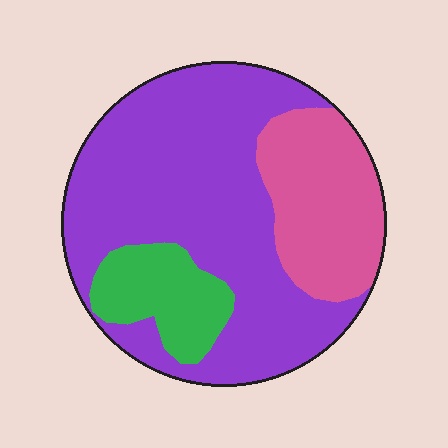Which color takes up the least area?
Green, at roughly 15%.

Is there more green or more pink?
Pink.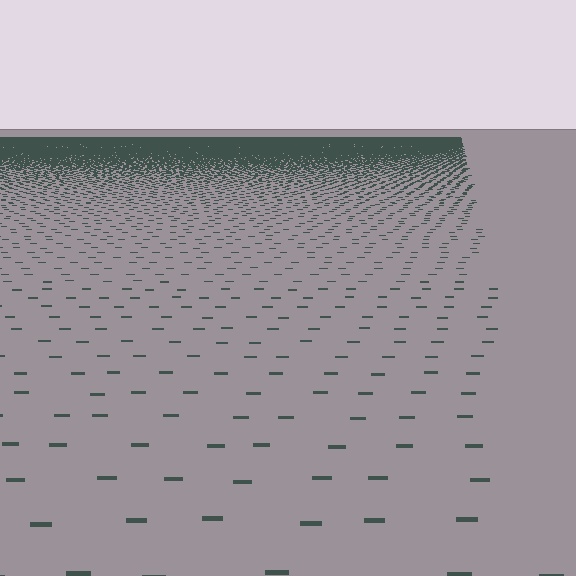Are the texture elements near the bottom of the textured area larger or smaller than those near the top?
Larger. Near the bottom, elements are closer to the viewer and appear at a bigger on-screen size.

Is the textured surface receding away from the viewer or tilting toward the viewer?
The surface is receding away from the viewer. Texture elements get smaller and denser toward the top.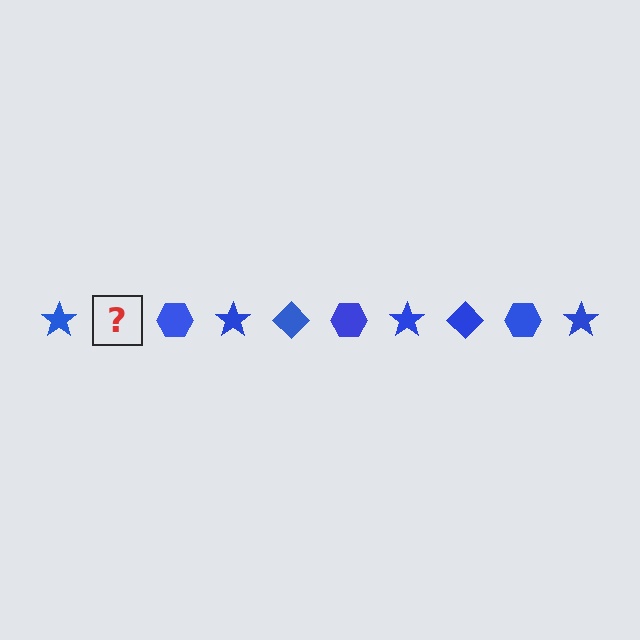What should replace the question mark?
The question mark should be replaced with a blue diamond.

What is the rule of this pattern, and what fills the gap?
The rule is that the pattern cycles through star, diamond, hexagon shapes in blue. The gap should be filled with a blue diamond.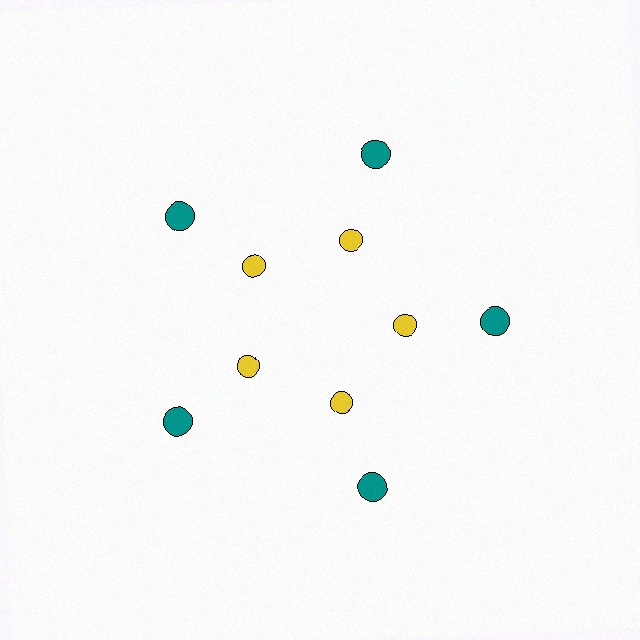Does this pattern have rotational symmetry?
Yes, this pattern has 5-fold rotational symmetry. It looks the same after rotating 72 degrees around the center.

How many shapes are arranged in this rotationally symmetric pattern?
There are 10 shapes, arranged in 5 groups of 2.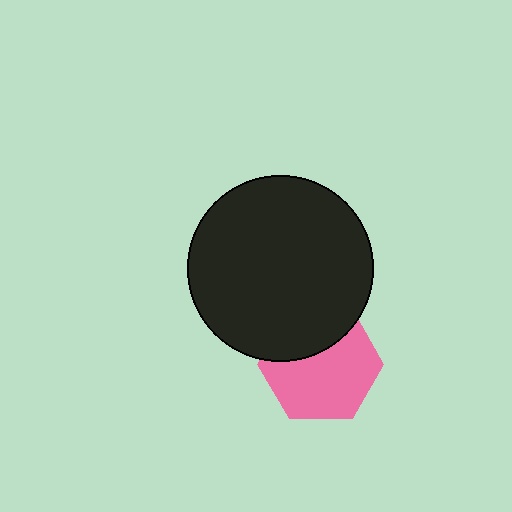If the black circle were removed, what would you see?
You would see the complete pink hexagon.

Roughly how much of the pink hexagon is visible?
Most of it is visible (roughly 67%).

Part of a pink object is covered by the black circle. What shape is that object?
It is a hexagon.